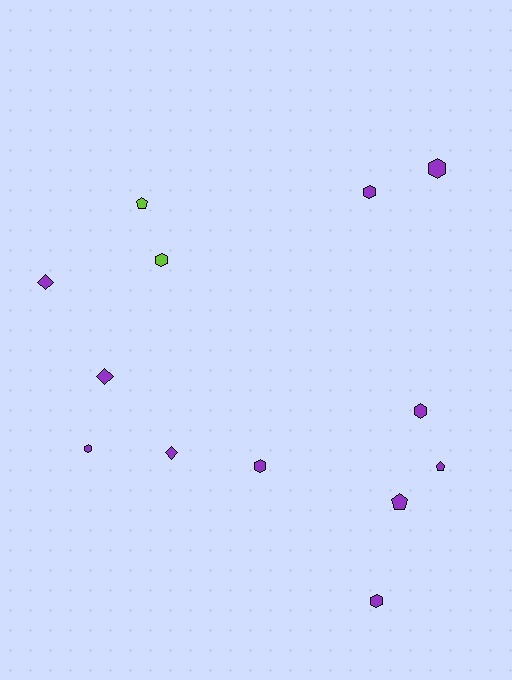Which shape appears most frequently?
Hexagon, with 7 objects.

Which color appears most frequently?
Purple, with 11 objects.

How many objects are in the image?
There are 13 objects.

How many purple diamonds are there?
There are 3 purple diamonds.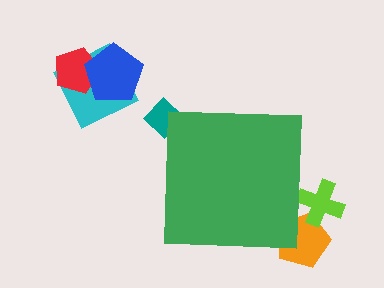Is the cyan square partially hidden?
No, the cyan square is fully visible.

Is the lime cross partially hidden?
Yes, the lime cross is partially hidden behind the green square.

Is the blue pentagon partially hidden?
No, the blue pentagon is fully visible.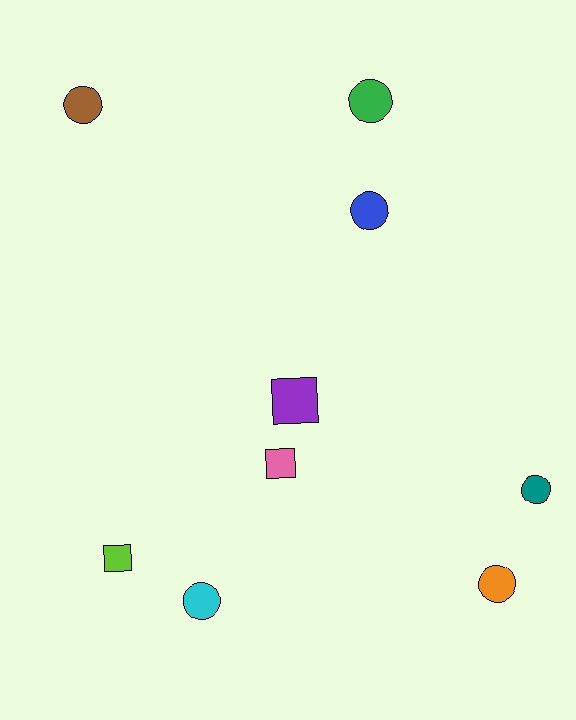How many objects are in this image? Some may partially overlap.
There are 9 objects.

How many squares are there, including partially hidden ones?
There are 3 squares.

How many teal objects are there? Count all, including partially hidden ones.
There is 1 teal object.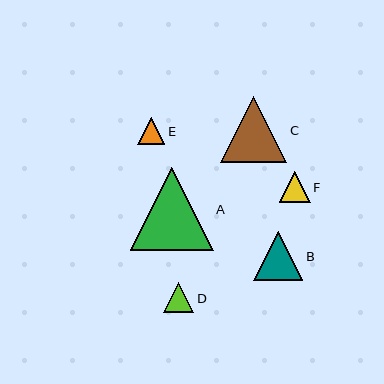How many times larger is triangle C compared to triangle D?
Triangle C is approximately 2.2 times the size of triangle D.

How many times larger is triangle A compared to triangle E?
Triangle A is approximately 3.0 times the size of triangle E.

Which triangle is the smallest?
Triangle E is the smallest with a size of approximately 27 pixels.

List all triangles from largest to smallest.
From largest to smallest: A, C, B, F, D, E.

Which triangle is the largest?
Triangle A is the largest with a size of approximately 83 pixels.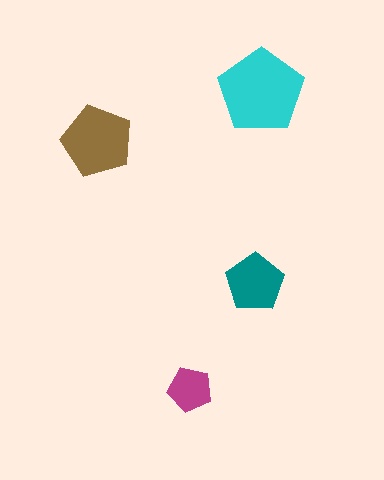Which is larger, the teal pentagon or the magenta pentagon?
The teal one.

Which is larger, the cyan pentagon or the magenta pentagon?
The cyan one.